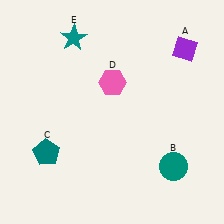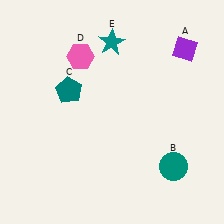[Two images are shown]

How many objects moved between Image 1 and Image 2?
3 objects moved between the two images.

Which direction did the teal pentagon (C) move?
The teal pentagon (C) moved up.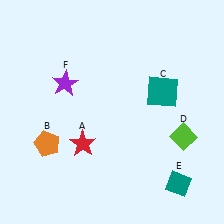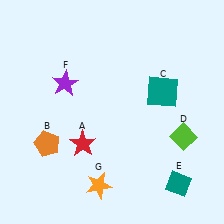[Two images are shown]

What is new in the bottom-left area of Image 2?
An orange star (G) was added in the bottom-left area of Image 2.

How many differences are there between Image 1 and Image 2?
There is 1 difference between the two images.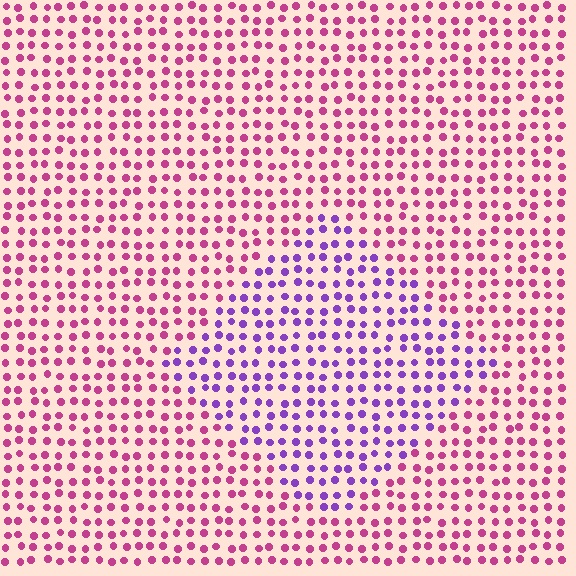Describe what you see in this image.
The image is filled with small magenta elements in a uniform arrangement. A diamond-shaped region is visible where the elements are tinted to a slightly different hue, forming a subtle color boundary.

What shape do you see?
I see a diamond.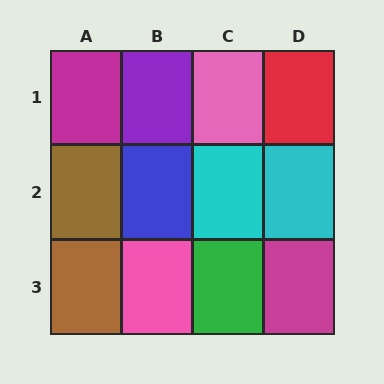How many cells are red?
1 cell is red.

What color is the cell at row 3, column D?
Magenta.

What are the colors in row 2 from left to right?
Brown, blue, cyan, cyan.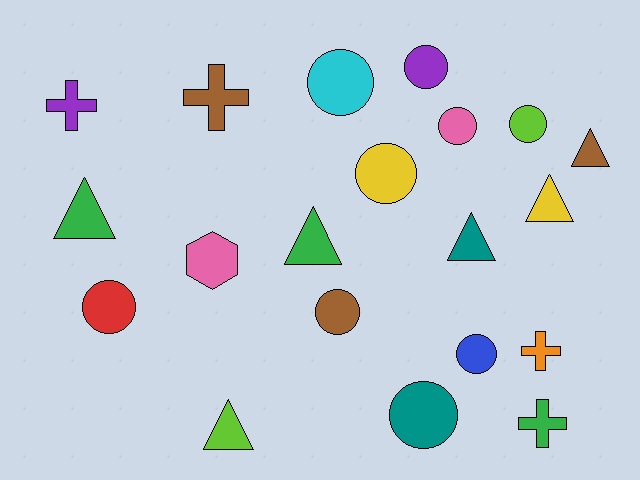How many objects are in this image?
There are 20 objects.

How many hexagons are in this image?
There is 1 hexagon.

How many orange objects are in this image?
There is 1 orange object.